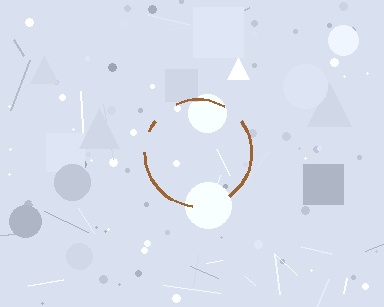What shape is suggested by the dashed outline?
The dashed outline suggests a circle.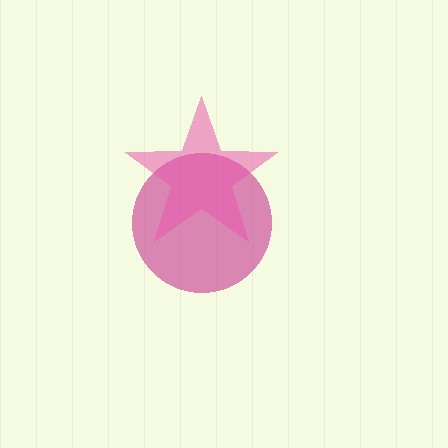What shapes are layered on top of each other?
The layered shapes are: a magenta circle, a pink star.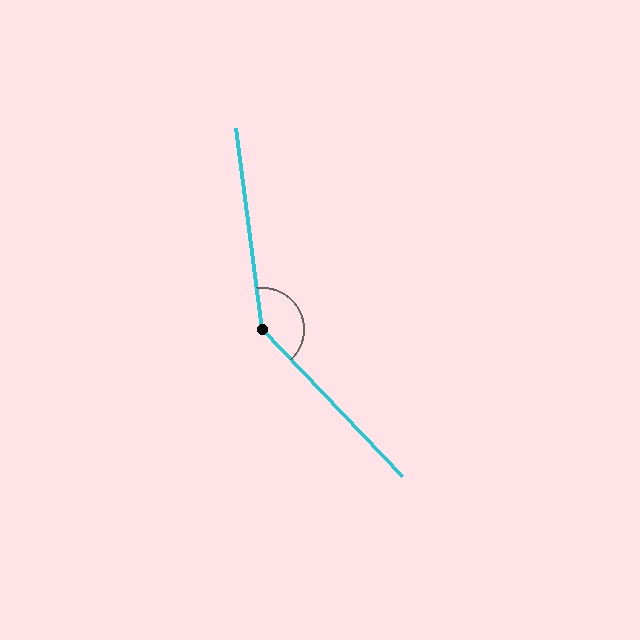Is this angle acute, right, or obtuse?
It is obtuse.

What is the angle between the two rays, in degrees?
Approximately 144 degrees.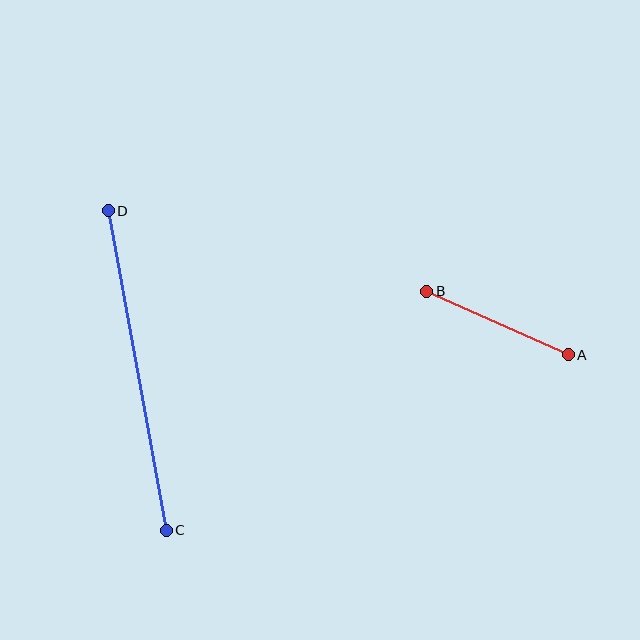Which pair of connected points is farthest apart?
Points C and D are farthest apart.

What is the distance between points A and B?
The distance is approximately 155 pixels.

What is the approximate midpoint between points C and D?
The midpoint is at approximately (137, 371) pixels.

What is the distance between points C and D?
The distance is approximately 325 pixels.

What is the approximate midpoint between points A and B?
The midpoint is at approximately (498, 323) pixels.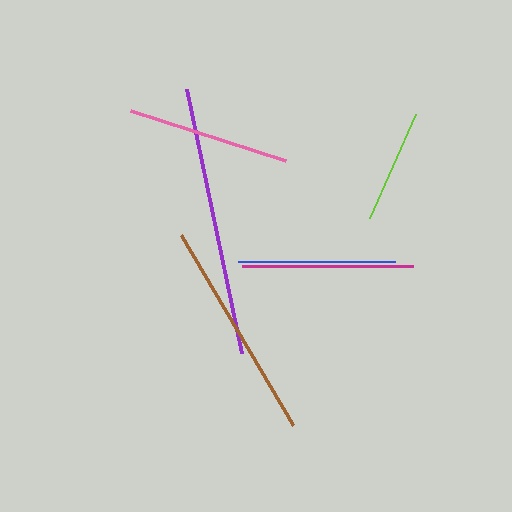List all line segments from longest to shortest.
From longest to shortest: purple, brown, magenta, pink, blue, lime.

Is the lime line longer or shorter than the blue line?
The blue line is longer than the lime line.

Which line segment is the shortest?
The lime line is the shortest at approximately 113 pixels.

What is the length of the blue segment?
The blue segment is approximately 157 pixels long.